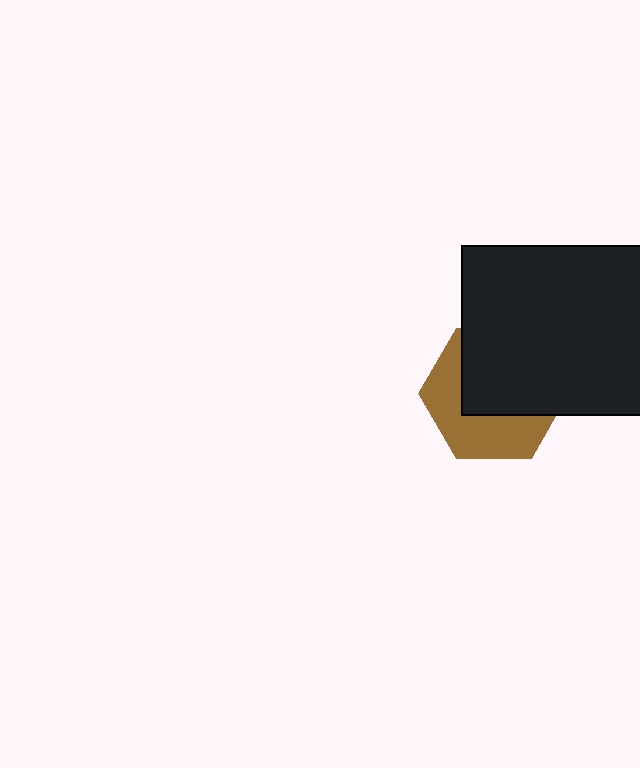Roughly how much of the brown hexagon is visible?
About half of it is visible (roughly 46%).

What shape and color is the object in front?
The object in front is a black rectangle.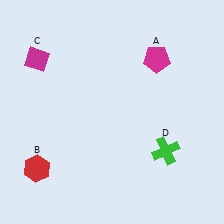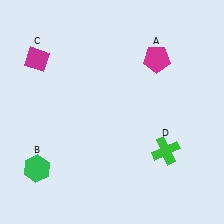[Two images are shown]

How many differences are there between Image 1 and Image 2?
There is 1 difference between the two images.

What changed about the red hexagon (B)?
In Image 1, B is red. In Image 2, it changed to green.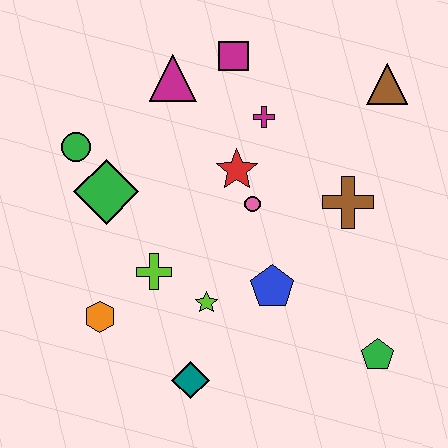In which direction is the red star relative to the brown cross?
The red star is to the left of the brown cross.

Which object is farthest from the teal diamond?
The brown triangle is farthest from the teal diamond.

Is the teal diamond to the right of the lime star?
No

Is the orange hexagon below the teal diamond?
No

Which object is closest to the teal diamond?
The lime star is closest to the teal diamond.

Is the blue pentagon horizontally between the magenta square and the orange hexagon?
No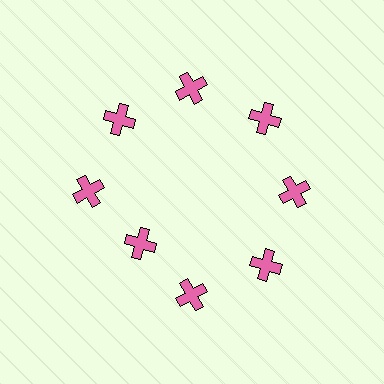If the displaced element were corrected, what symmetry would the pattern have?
It would have 8-fold rotational symmetry — the pattern would map onto itself every 45 degrees.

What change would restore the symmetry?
The symmetry would be restored by moving it outward, back onto the ring so that all 8 crosses sit at equal angles and equal distance from the center.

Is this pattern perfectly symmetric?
No. The 8 pink crosses are arranged in a ring, but one element near the 8 o'clock position is pulled inward toward the center, breaking the 8-fold rotational symmetry.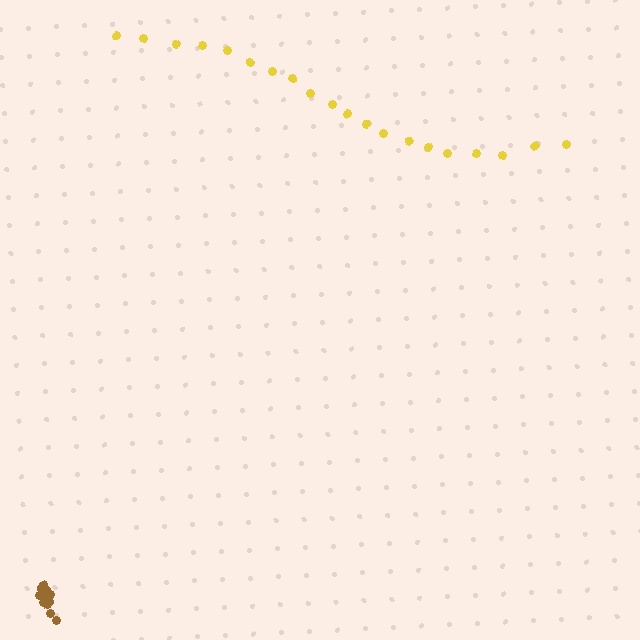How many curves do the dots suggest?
There are 2 distinct paths.